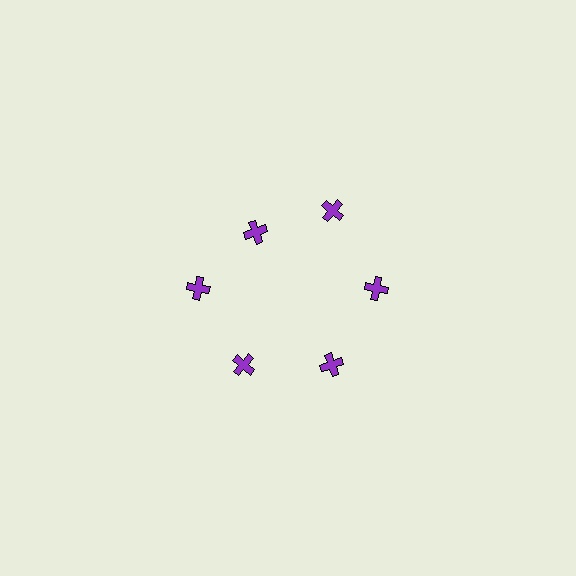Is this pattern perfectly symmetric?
No. The 6 purple crosses are arranged in a ring, but one element near the 11 o'clock position is pulled inward toward the center, breaking the 6-fold rotational symmetry.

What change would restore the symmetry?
The symmetry would be restored by moving it outward, back onto the ring so that all 6 crosses sit at equal angles and equal distance from the center.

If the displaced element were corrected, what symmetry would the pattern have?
It would have 6-fold rotational symmetry — the pattern would map onto itself every 60 degrees.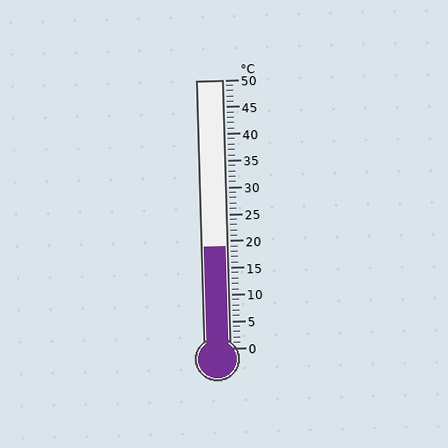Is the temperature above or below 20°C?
The temperature is below 20°C.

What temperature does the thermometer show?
The thermometer shows approximately 19°C.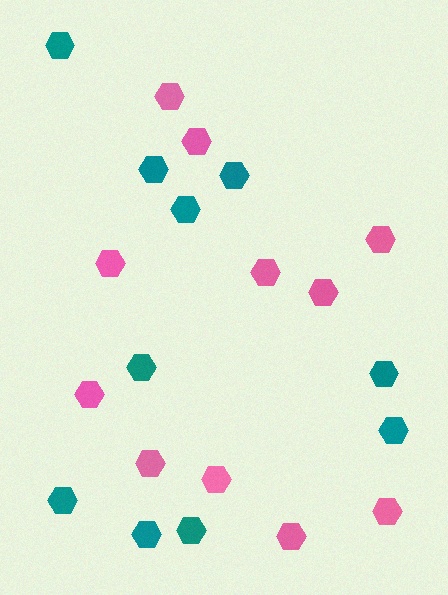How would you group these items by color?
There are 2 groups: one group of pink hexagons (11) and one group of teal hexagons (10).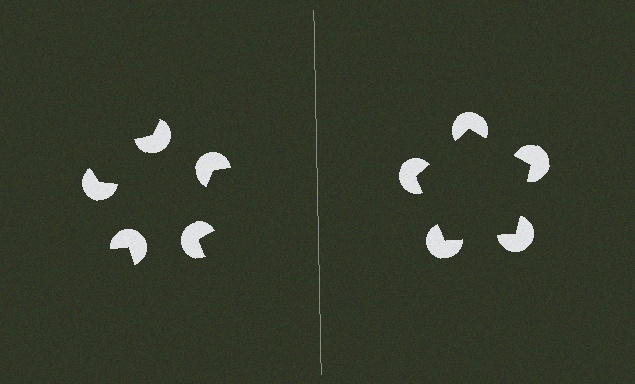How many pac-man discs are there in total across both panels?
10 — 5 on each side.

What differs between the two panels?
The pac-man discs are positioned identically on both sides; only the wedge orientations differ. On the right they align to a pentagon; on the left they are misaligned.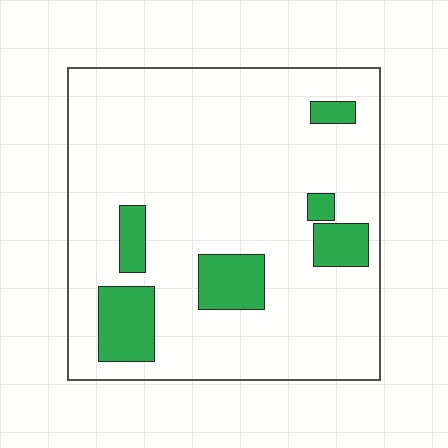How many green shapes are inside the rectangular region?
6.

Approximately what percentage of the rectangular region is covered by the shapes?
Approximately 15%.